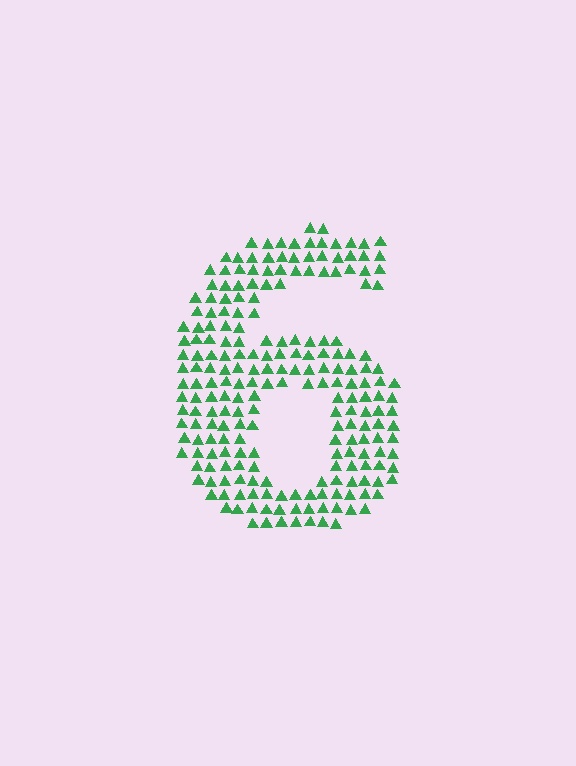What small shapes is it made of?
It is made of small triangles.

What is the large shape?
The large shape is the digit 6.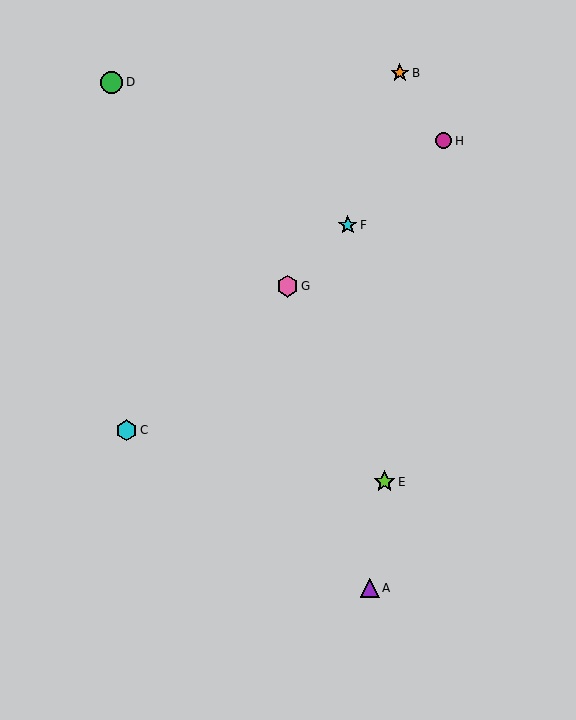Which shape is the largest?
The green circle (labeled D) is the largest.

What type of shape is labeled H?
Shape H is a magenta circle.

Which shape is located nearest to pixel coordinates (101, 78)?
The green circle (labeled D) at (112, 82) is nearest to that location.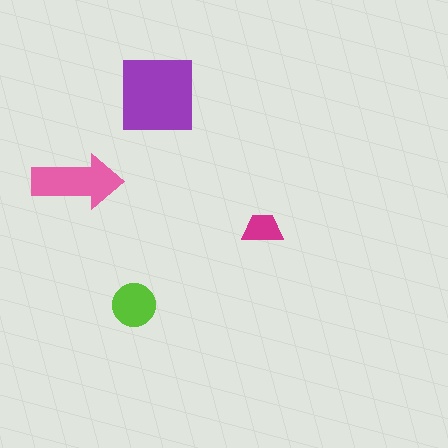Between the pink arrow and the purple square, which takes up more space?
The purple square.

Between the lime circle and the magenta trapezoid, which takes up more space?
The lime circle.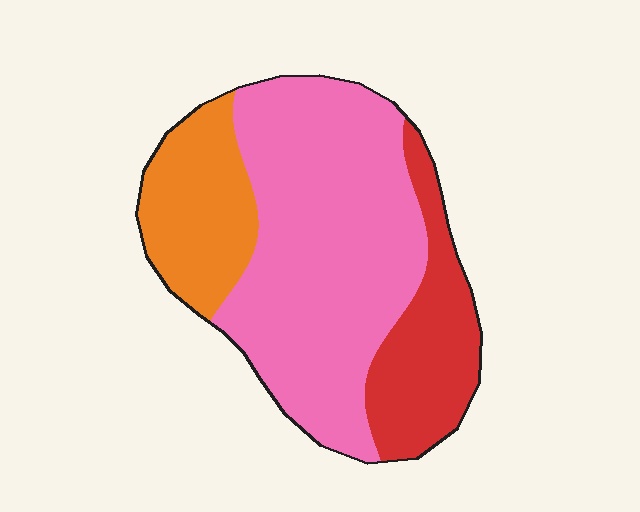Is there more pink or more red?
Pink.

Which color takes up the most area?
Pink, at roughly 60%.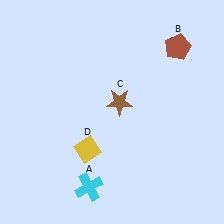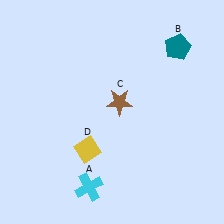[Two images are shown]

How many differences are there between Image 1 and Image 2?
There is 1 difference between the two images.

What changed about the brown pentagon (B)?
In Image 1, B is brown. In Image 2, it changed to teal.